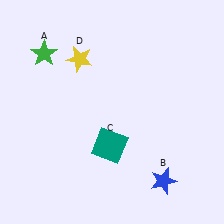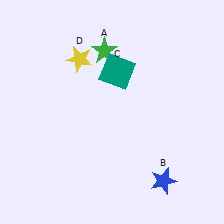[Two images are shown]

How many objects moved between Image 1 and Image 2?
2 objects moved between the two images.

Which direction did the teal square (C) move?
The teal square (C) moved up.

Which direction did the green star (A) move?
The green star (A) moved right.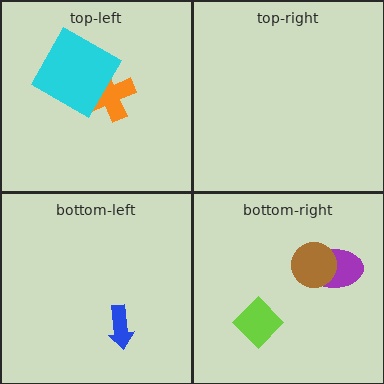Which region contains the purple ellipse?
The bottom-right region.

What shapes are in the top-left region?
The orange cross, the cyan square.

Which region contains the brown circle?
The bottom-right region.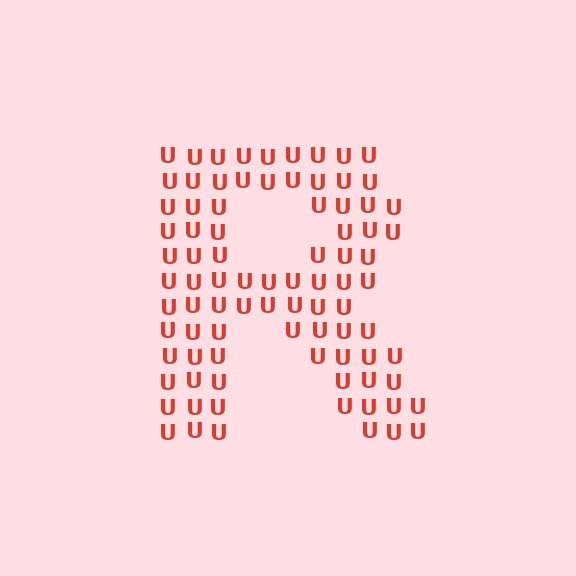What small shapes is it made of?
It is made of small letter U's.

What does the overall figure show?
The overall figure shows the letter R.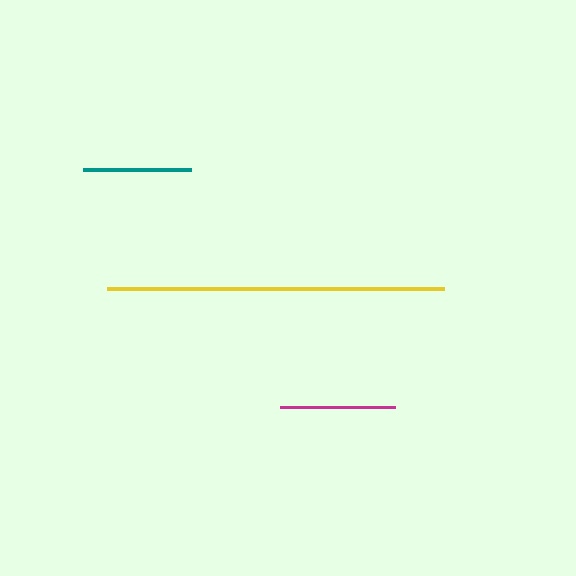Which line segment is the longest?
The yellow line is the longest at approximately 337 pixels.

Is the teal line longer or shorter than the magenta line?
The magenta line is longer than the teal line.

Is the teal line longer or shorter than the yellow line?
The yellow line is longer than the teal line.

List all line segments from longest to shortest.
From longest to shortest: yellow, magenta, teal.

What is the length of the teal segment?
The teal segment is approximately 109 pixels long.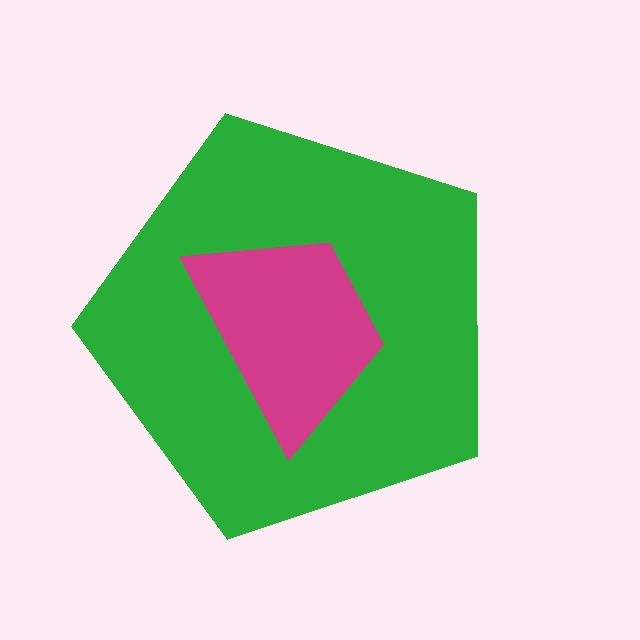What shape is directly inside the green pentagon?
The magenta trapezoid.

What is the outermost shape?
The green pentagon.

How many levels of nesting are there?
2.